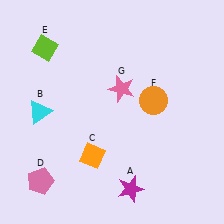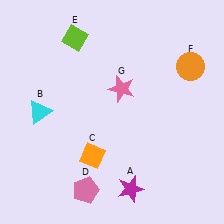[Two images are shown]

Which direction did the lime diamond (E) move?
The lime diamond (E) moved right.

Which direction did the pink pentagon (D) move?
The pink pentagon (D) moved right.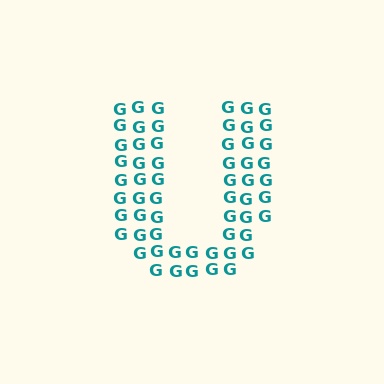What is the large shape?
The large shape is the letter U.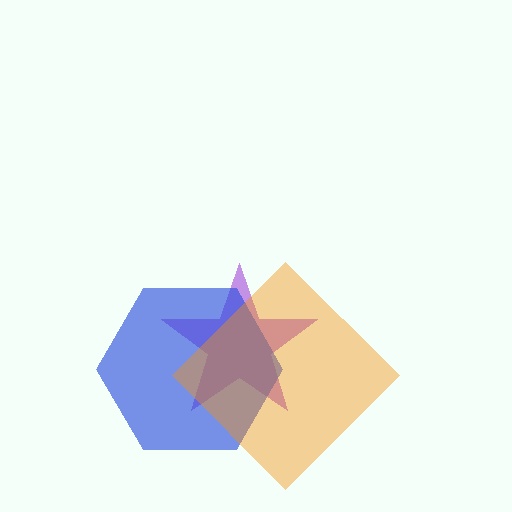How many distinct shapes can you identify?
There are 3 distinct shapes: a purple star, a blue hexagon, an orange diamond.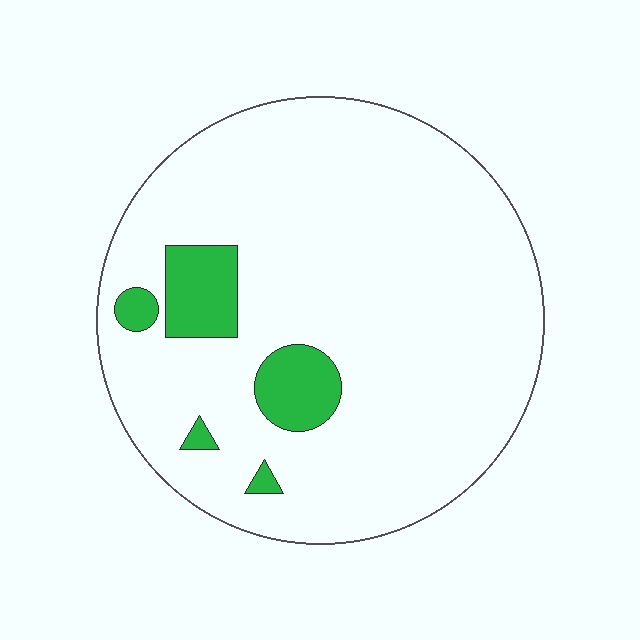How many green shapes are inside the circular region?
5.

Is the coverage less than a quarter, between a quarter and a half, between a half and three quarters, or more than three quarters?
Less than a quarter.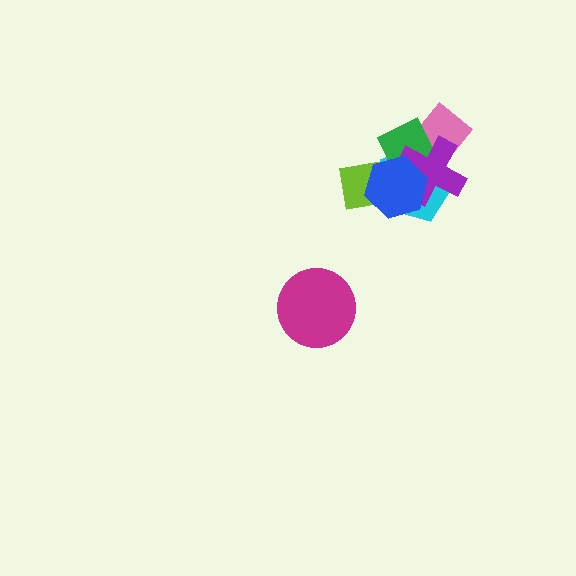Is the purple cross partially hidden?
Yes, it is partially covered by another shape.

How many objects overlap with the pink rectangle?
4 objects overlap with the pink rectangle.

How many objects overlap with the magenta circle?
0 objects overlap with the magenta circle.